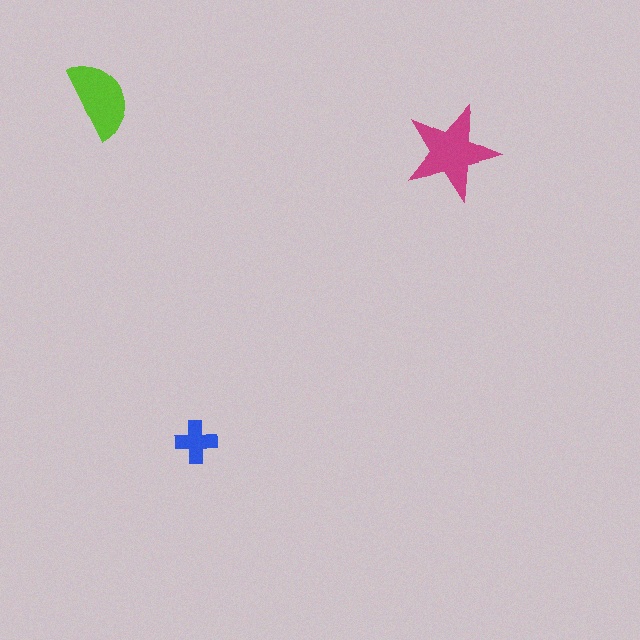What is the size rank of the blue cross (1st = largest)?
3rd.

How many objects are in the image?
There are 3 objects in the image.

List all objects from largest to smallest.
The magenta star, the lime semicircle, the blue cross.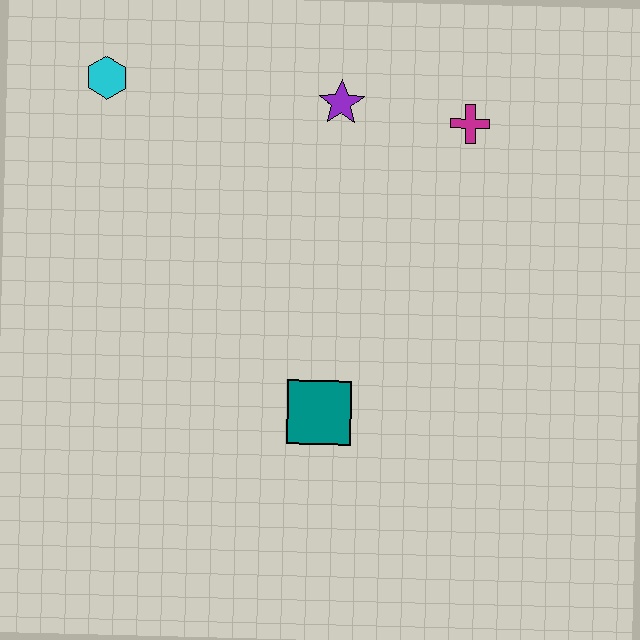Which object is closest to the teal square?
The purple star is closest to the teal square.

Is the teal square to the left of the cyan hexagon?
No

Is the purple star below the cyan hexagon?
Yes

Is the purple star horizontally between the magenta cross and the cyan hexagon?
Yes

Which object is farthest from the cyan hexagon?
The teal square is farthest from the cyan hexagon.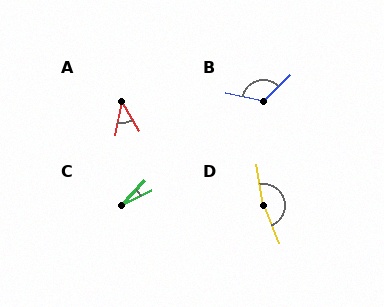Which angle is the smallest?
C, at approximately 22 degrees.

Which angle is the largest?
D, at approximately 167 degrees.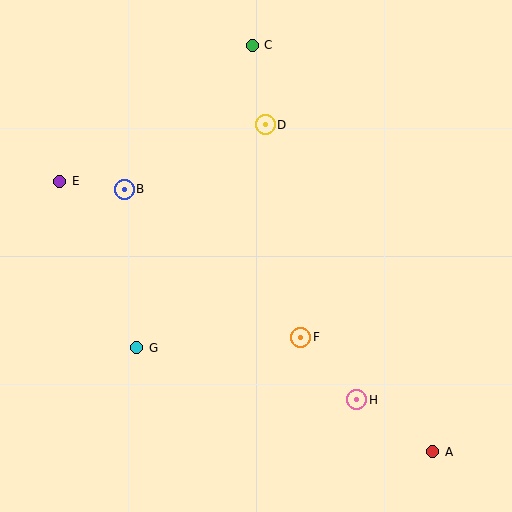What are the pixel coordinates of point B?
Point B is at (124, 189).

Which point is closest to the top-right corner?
Point C is closest to the top-right corner.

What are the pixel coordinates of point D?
Point D is at (265, 125).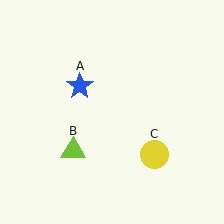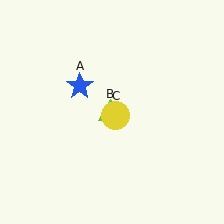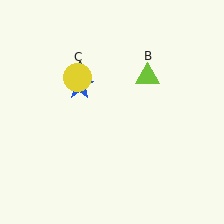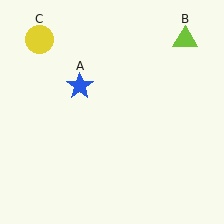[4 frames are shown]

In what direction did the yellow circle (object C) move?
The yellow circle (object C) moved up and to the left.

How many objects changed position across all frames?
2 objects changed position: lime triangle (object B), yellow circle (object C).